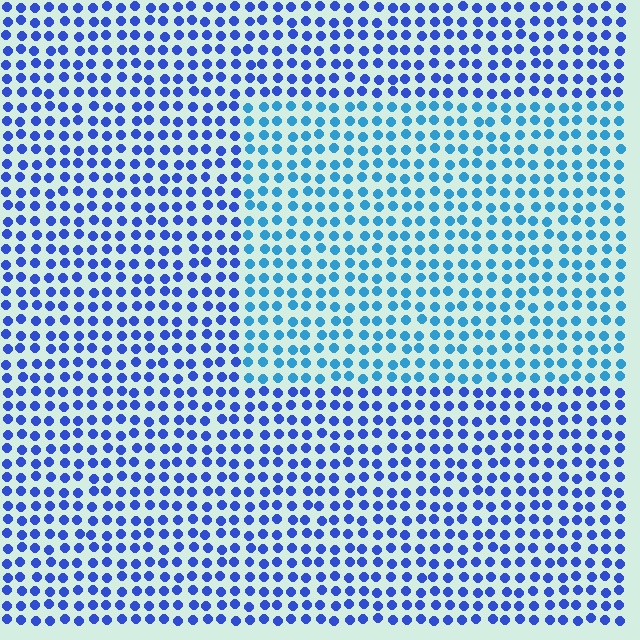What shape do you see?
I see a rectangle.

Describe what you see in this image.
The image is filled with small blue elements in a uniform arrangement. A rectangle-shaped region is visible where the elements are tinted to a slightly different hue, forming a subtle color boundary.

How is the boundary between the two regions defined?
The boundary is defined purely by a slight shift in hue (about 30 degrees). Spacing, size, and orientation are identical on both sides.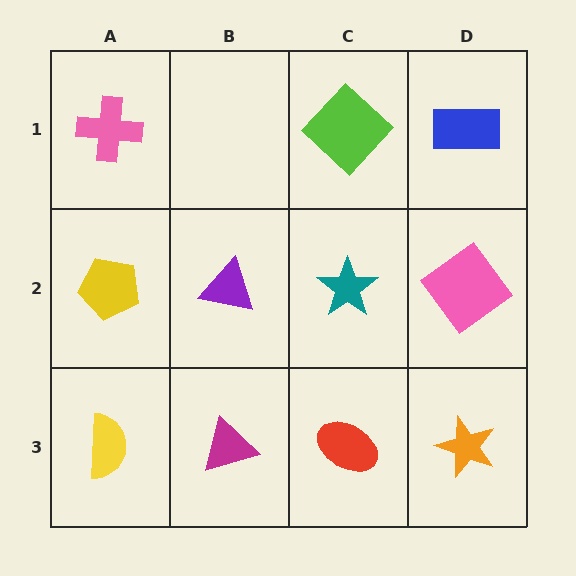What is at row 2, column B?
A purple triangle.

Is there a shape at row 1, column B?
No, that cell is empty.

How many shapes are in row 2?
4 shapes.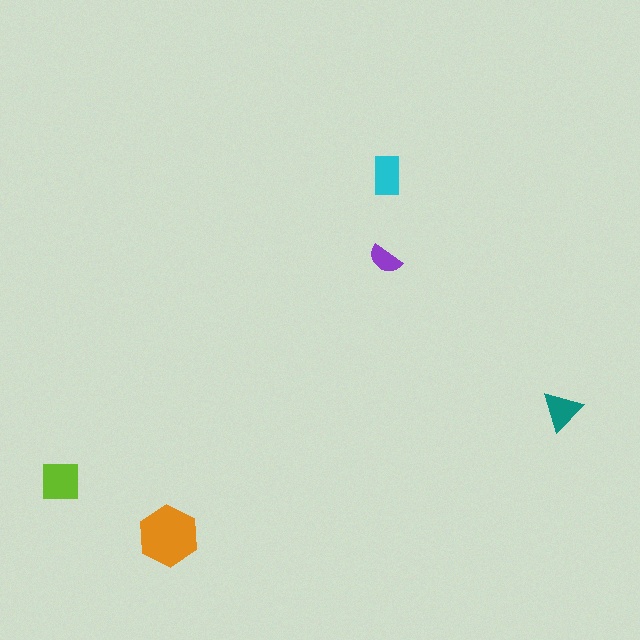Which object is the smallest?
The purple semicircle.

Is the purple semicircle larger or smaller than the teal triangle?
Smaller.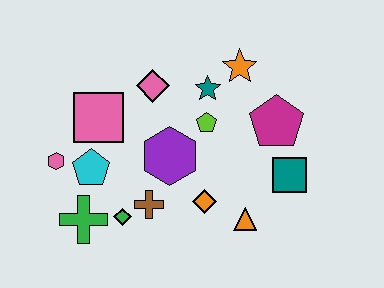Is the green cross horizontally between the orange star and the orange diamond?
No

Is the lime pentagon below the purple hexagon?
No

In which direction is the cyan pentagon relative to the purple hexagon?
The cyan pentagon is to the left of the purple hexagon.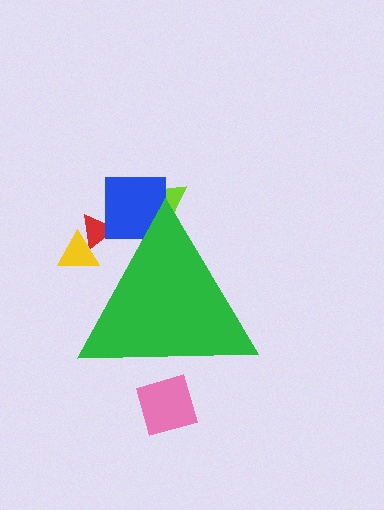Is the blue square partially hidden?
Yes, the blue square is partially hidden behind the green triangle.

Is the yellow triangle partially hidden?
Yes, the yellow triangle is partially hidden behind the green triangle.